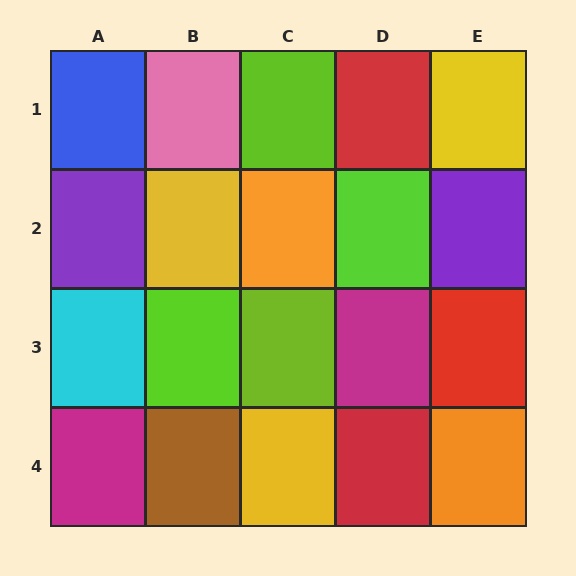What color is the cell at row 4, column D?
Red.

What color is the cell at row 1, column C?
Lime.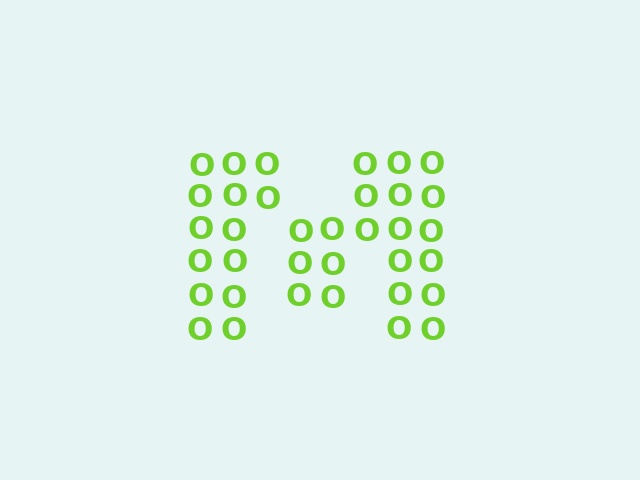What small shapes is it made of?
It is made of small letter O's.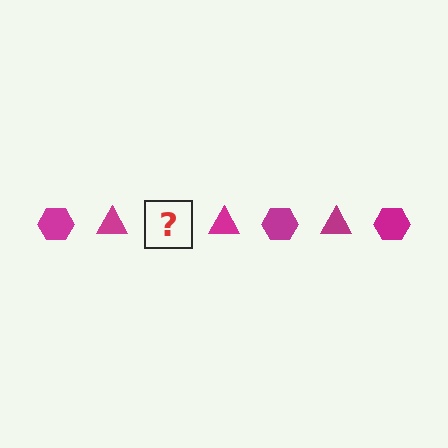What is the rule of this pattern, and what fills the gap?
The rule is that the pattern cycles through hexagon, triangle shapes in magenta. The gap should be filled with a magenta hexagon.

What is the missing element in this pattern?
The missing element is a magenta hexagon.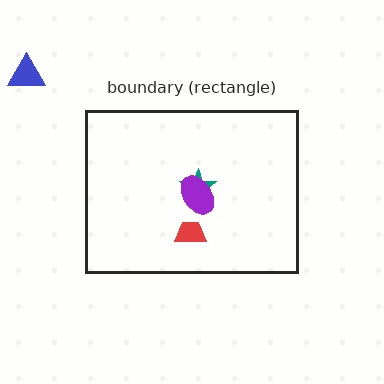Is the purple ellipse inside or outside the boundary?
Inside.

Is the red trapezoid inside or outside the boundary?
Inside.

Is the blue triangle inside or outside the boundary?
Outside.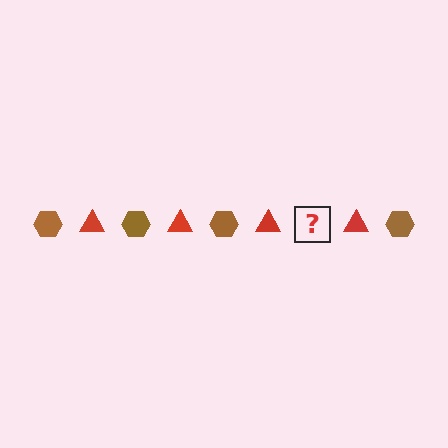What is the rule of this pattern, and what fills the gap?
The rule is that the pattern alternates between brown hexagon and red triangle. The gap should be filled with a brown hexagon.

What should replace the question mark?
The question mark should be replaced with a brown hexagon.